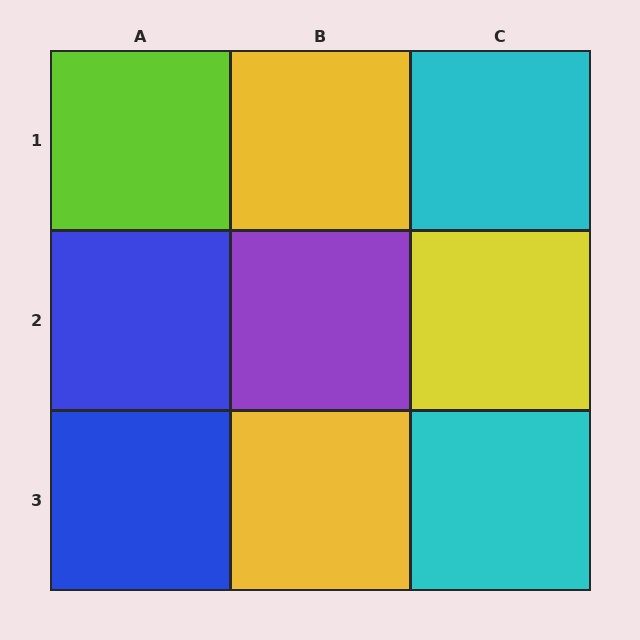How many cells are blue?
2 cells are blue.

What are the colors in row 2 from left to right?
Blue, purple, yellow.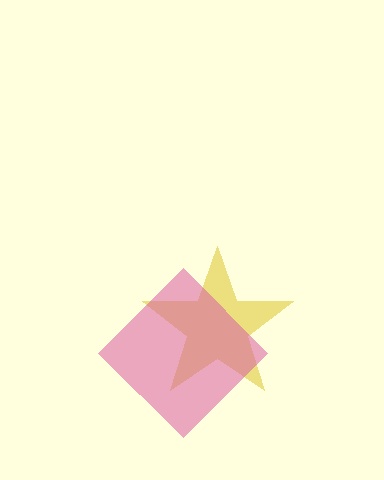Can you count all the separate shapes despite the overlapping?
Yes, there are 2 separate shapes.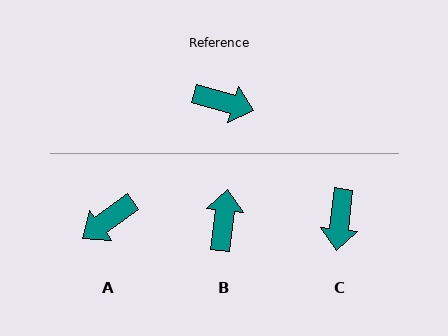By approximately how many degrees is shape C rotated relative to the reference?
Approximately 80 degrees clockwise.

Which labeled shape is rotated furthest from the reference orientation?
A, about 127 degrees away.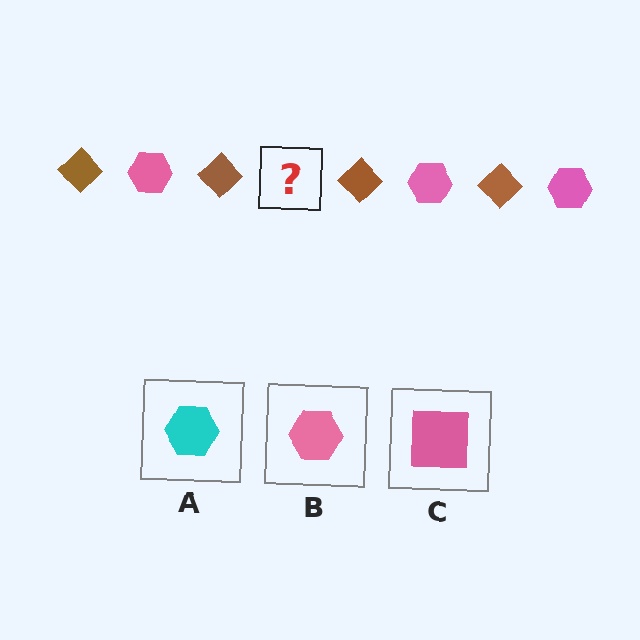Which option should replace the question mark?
Option B.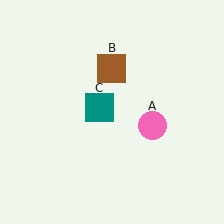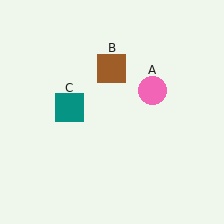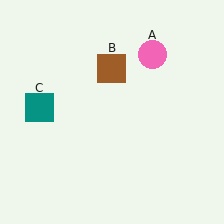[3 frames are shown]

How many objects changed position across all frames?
2 objects changed position: pink circle (object A), teal square (object C).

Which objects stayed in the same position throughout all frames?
Brown square (object B) remained stationary.